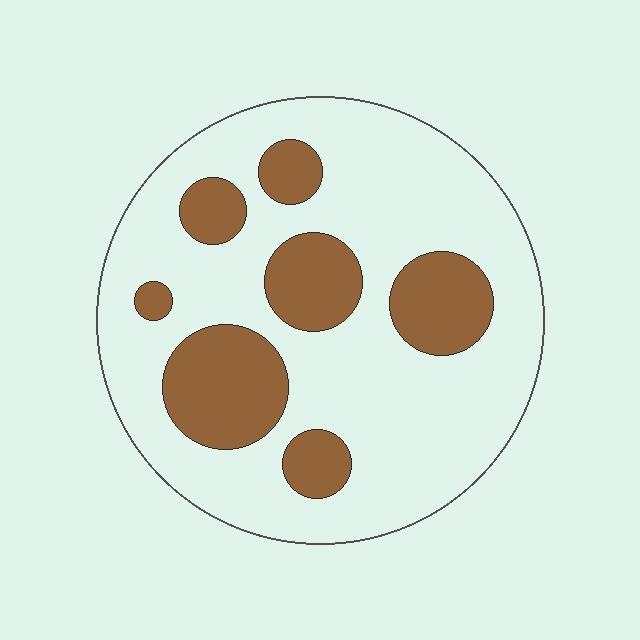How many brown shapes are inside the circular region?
7.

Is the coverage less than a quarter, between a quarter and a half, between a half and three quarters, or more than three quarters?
Between a quarter and a half.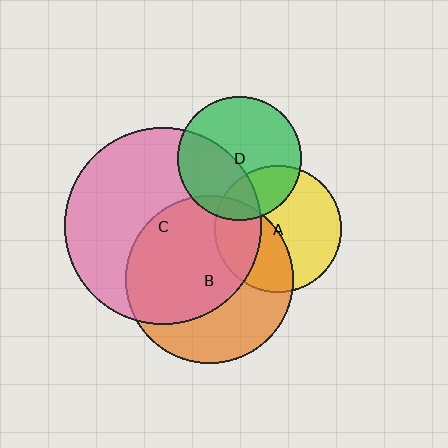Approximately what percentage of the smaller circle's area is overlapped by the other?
Approximately 40%.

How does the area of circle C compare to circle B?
Approximately 1.4 times.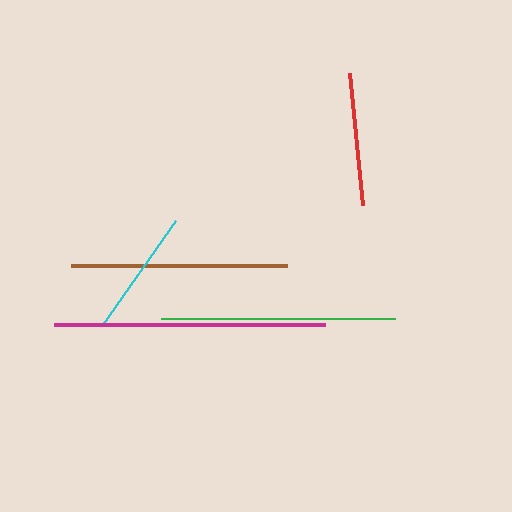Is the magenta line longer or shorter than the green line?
The magenta line is longer than the green line.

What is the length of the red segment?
The red segment is approximately 133 pixels long.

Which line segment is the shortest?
The cyan line is the shortest at approximately 127 pixels.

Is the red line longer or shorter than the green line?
The green line is longer than the red line.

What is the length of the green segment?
The green segment is approximately 234 pixels long.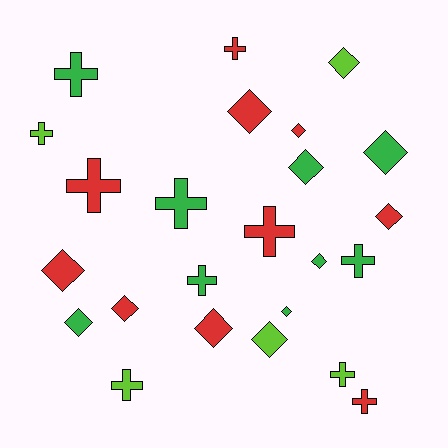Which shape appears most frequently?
Diamond, with 13 objects.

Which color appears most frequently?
Red, with 10 objects.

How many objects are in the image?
There are 24 objects.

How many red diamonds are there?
There are 6 red diamonds.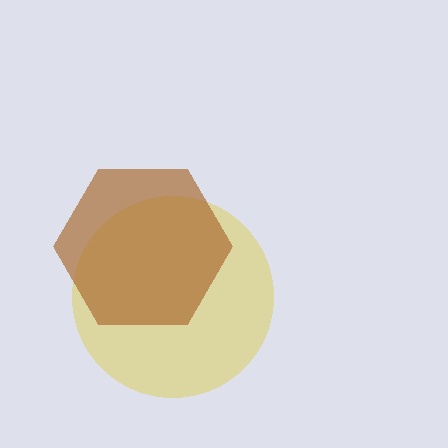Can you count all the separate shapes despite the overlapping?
Yes, there are 2 separate shapes.